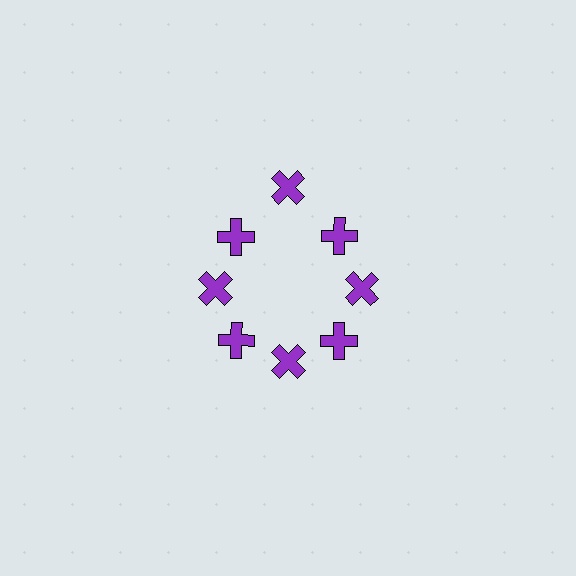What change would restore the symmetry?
The symmetry would be restored by moving it inward, back onto the ring so that all 8 crosses sit at equal angles and equal distance from the center.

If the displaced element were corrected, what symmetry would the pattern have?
It would have 8-fold rotational symmetry — the pattern would map onto itself every 45 degrees.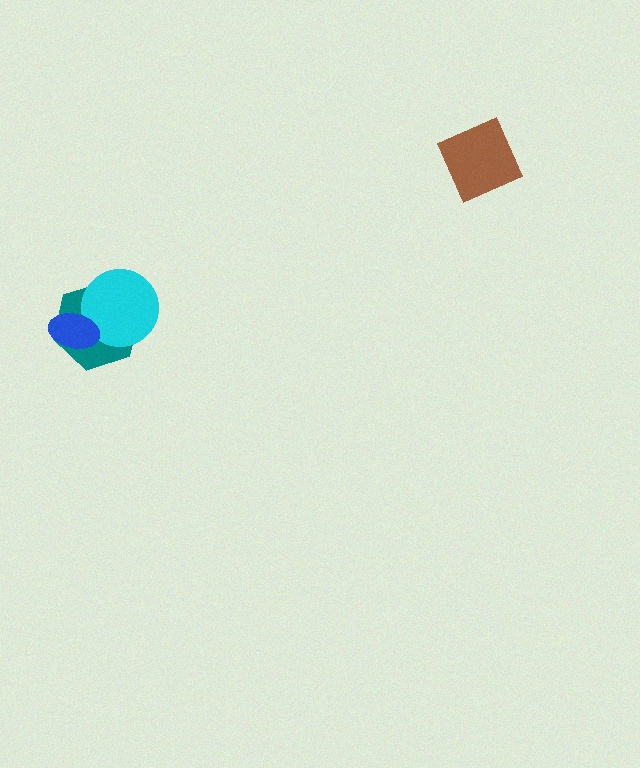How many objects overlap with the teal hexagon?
2 objects overlap with the teal hexagon.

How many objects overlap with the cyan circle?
2 objects overlap with the cyan circle.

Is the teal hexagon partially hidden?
Yes, it is partially covered by another shape.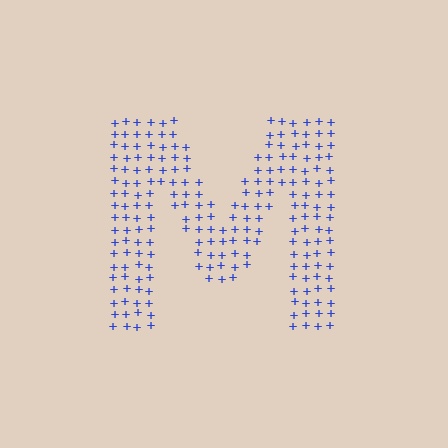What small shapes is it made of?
It is made of small plus signs.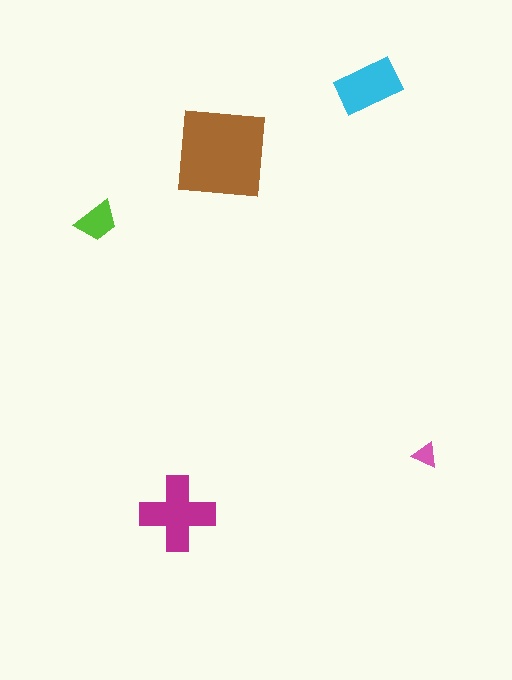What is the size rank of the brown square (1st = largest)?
1st.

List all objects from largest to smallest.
The brown square, the magenta cross, the cyan rectangle, the lime trapezoid, the pink triangle.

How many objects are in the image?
There are 5 objects in the image.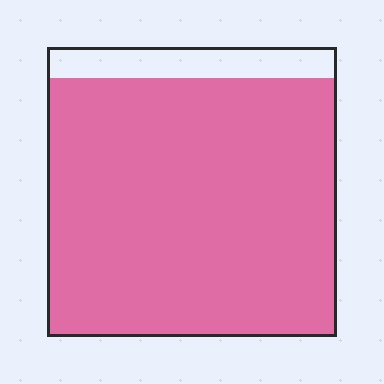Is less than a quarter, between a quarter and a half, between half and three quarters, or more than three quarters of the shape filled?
More than three quarters.